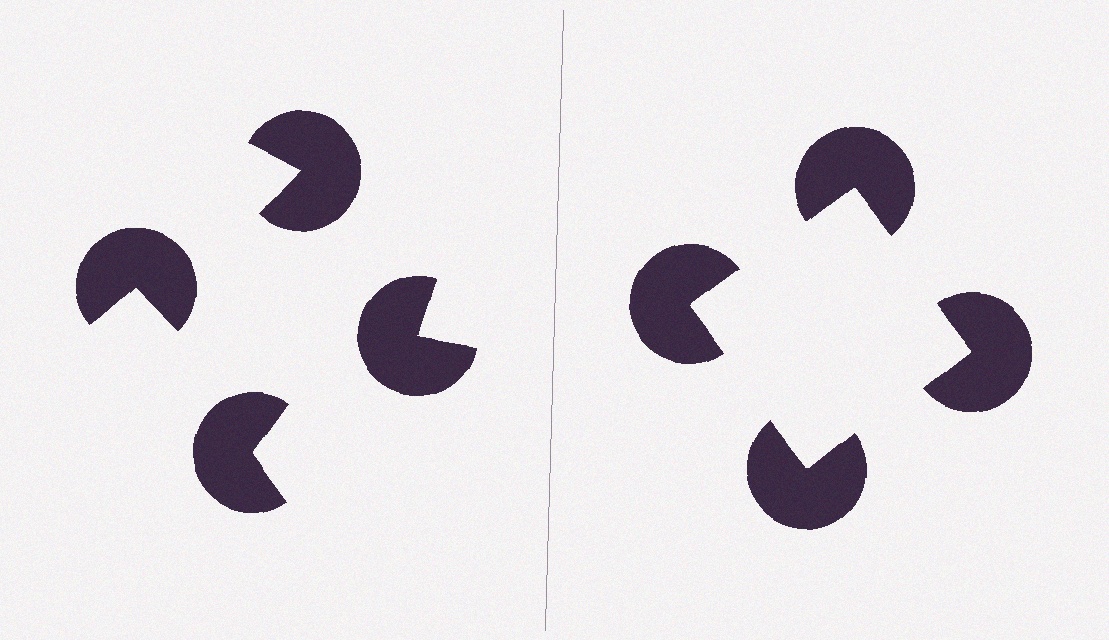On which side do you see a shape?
An illusory square appears on the right side. On the left side the wedge cuts are rotated, so no coherent shape forms.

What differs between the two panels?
The pac-man discs are positioned identically on both sides; only the wedge orientations differ. On the right they align to a square; on the left they are misaligned.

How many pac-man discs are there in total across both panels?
8 — 4 on each side.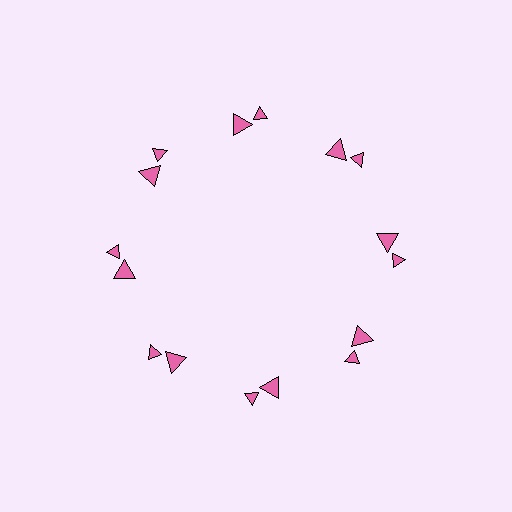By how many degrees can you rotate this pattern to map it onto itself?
The pattern maps onto itself every 45 degrees of rotation.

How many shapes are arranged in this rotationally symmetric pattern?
There are 16 shapes, arranged in 8 groups of 2.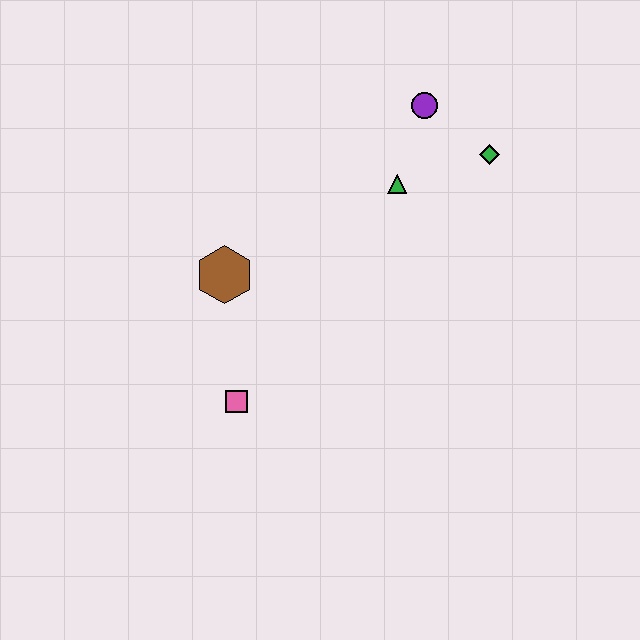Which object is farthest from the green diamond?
The pink square is farthest from the green diamond.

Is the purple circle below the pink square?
No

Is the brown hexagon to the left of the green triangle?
Yes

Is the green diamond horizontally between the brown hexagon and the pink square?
No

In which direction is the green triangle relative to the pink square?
The green triangle is above the pink square.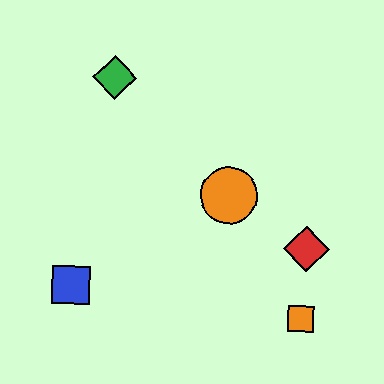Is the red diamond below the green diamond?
Yes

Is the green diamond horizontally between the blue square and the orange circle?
Yes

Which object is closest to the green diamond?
The orange circle is closest to the green diamond.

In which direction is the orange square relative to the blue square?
The orange square is to the right of the blue square.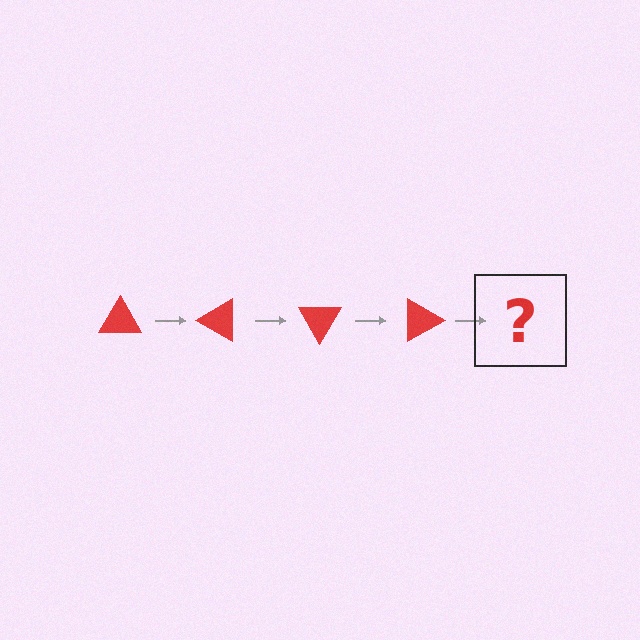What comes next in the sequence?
The next element should be a red triangle rotated 120 degrees.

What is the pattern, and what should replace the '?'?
The pattern is that the triangle rotates 30 degrees each step. The '?' should be a red triangle rotated 120 degrees.